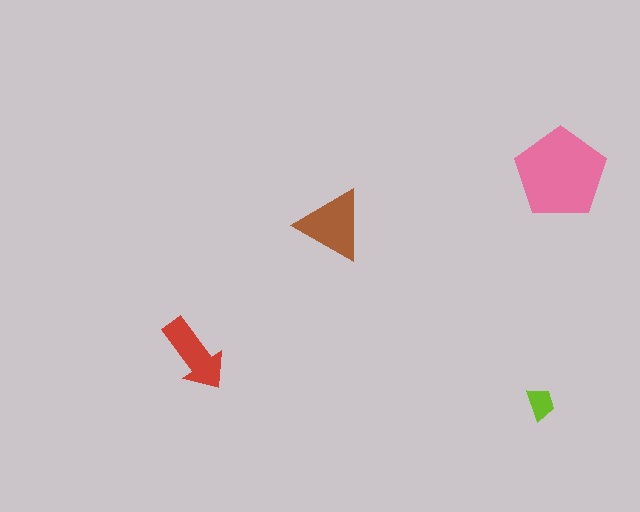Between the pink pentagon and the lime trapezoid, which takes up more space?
The pink pentagon.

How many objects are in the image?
There are 4 objects in the image.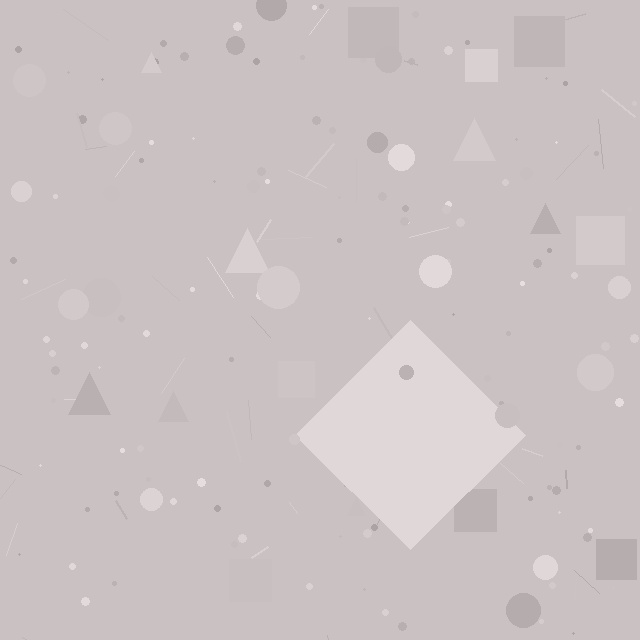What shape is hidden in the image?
A diamond is hidden in the image.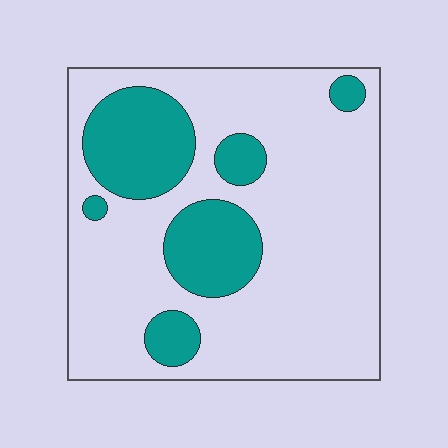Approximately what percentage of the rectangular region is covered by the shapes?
Approximately 25%.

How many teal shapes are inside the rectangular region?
6.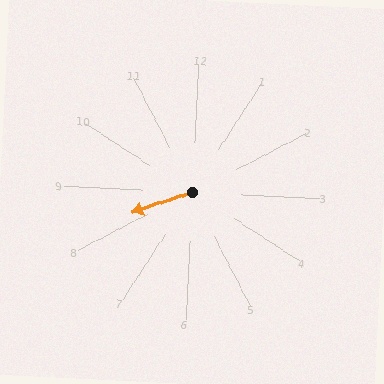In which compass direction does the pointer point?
West.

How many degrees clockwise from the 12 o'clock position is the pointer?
Approximately 248 degrees.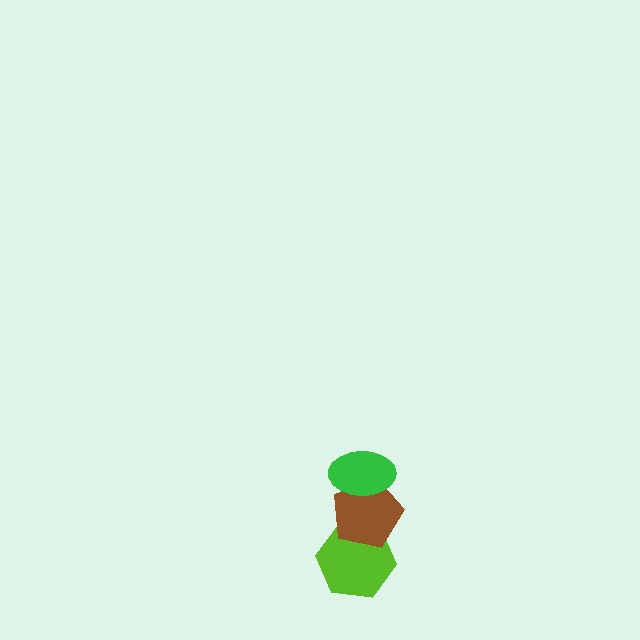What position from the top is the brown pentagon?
The brown pentagon is 2nd from the top.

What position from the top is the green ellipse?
The green ellipse is 1st from the top.